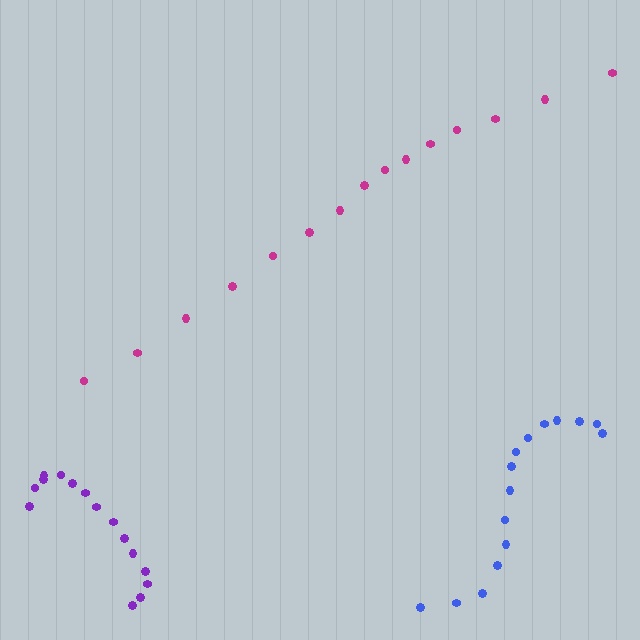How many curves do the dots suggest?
There are 3 distinct paths.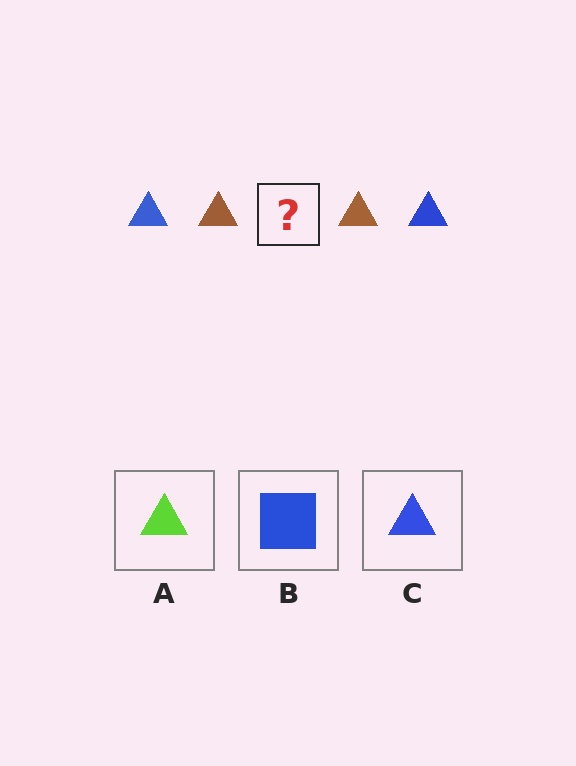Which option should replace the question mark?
Option C.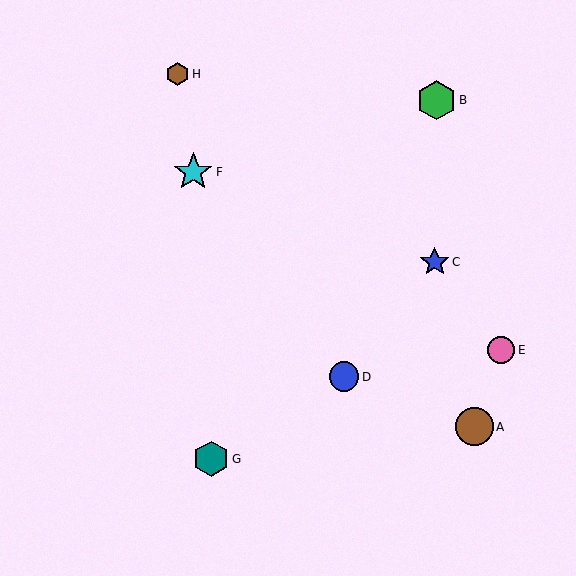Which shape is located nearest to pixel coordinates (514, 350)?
The pink circle (labeled E) at (501, 350) is nearest to that location.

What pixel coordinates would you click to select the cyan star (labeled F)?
Click at (193, 172) to select the cyan star F.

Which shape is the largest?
The cyan star (labeled F) is the largest.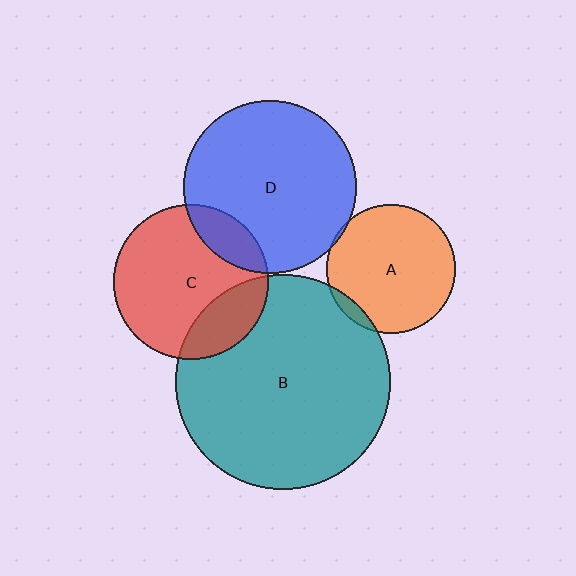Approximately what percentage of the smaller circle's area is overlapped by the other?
Approximately 5%.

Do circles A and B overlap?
Yes.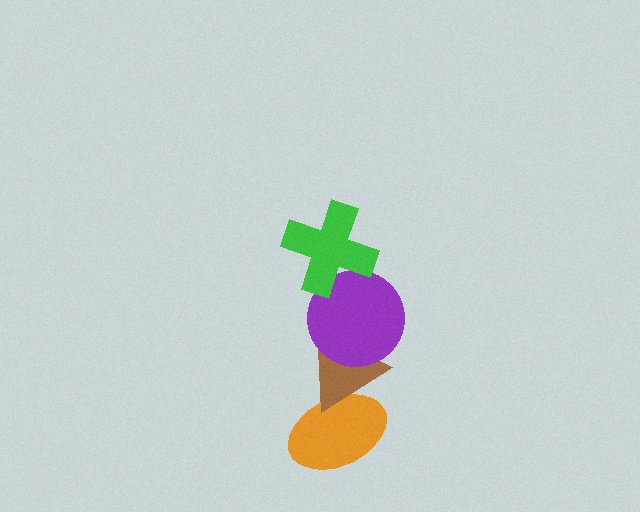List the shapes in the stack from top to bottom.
From top to bottom: the green cross, the purple circle, the brown triangle, the orange ellipse.